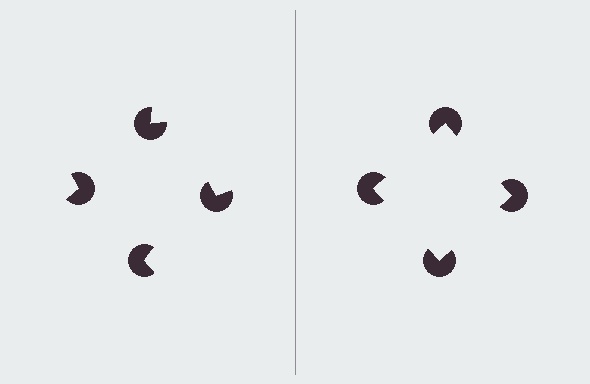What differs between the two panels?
The pac-man discs are positioned identically on both sides; only the wedge orientations differ. On the right they align to a square; on the left they are misaligned.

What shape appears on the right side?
An illusory square.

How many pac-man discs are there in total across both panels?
8 — 4 on each side.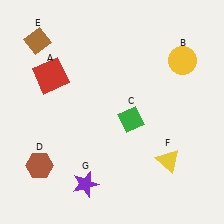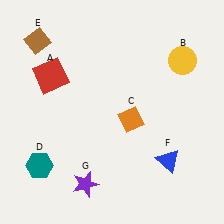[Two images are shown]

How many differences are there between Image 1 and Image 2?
There are 3 differences between the two images.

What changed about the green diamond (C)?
In Image 1, C is green. In Image 2, it changed to orange.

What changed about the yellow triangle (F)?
In Image 1, F is yellow. In Image 2, it changed to blue.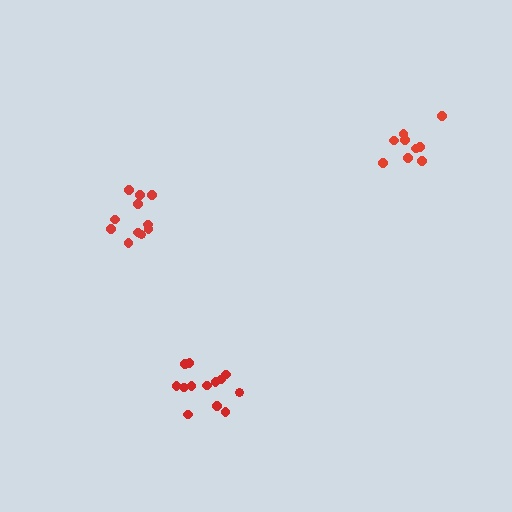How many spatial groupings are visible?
There are 3 spatial groupings.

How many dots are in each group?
Group 1: 11 dots, Group 2: 13 dots, Group 3: 10 dots (34 total).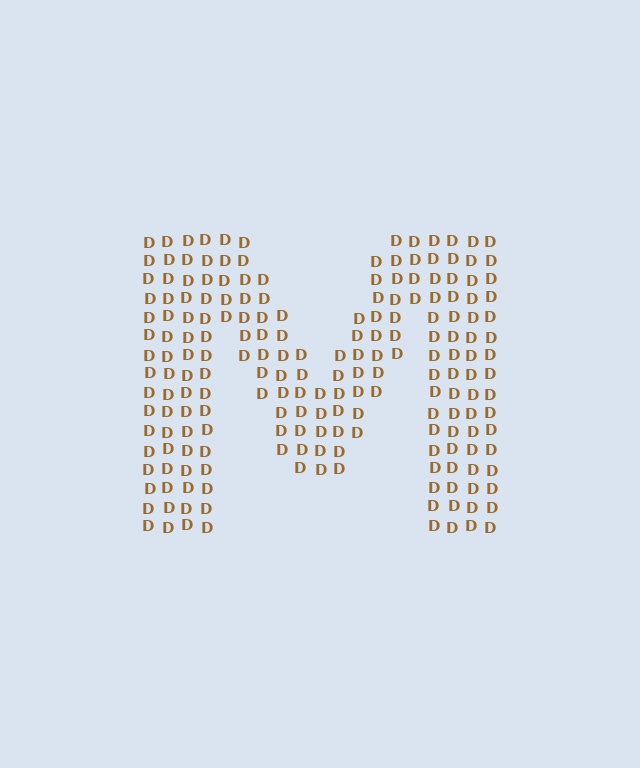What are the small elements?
The small elements are letter D's.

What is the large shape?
The large shape is the letter M.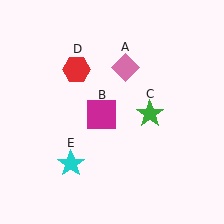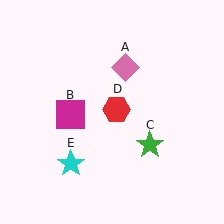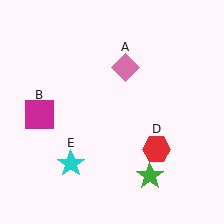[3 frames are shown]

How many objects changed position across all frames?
3 objects changed position: magenta square (object B), green star (object C), red hexagon (object D).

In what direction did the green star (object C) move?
The green star (object C) moved down.